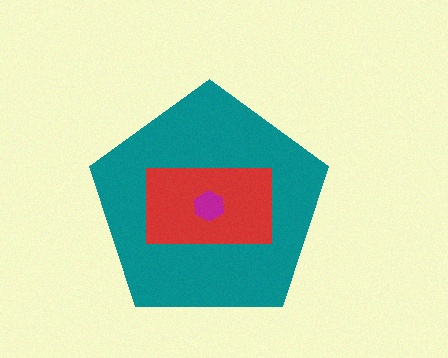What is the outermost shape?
The teal pentagon.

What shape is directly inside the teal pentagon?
The red rectangle.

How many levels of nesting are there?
3.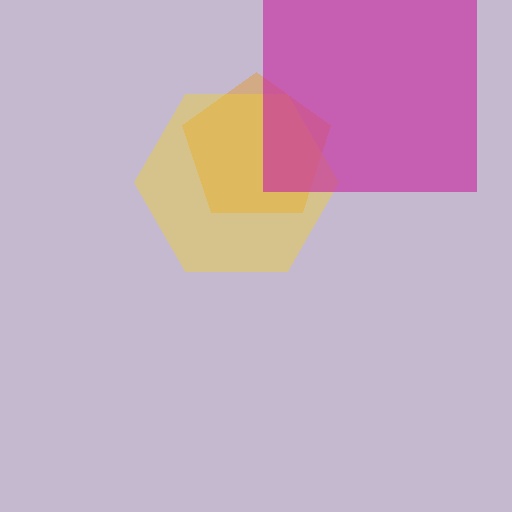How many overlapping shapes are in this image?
There are 3 overlapping shapes in the image.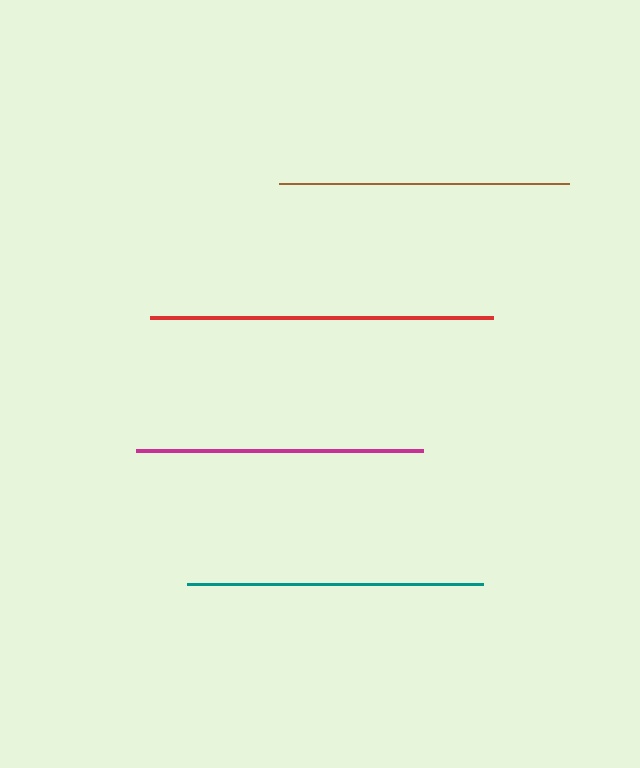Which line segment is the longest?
The red line is the longest at approximately 343 pixels.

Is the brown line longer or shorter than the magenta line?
The brown line is longer than the magenta line.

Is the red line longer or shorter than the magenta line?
The red line is longer than the magenta line.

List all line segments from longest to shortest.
From longest to shortest: red, teal, brown, magenta.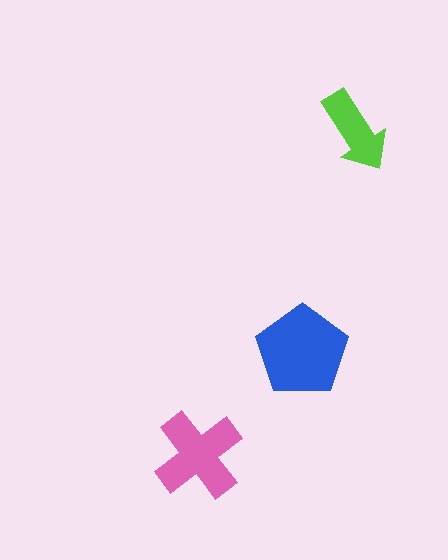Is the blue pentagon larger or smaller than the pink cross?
Larger.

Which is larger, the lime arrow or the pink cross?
The pink cross.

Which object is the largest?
The blue pentagon.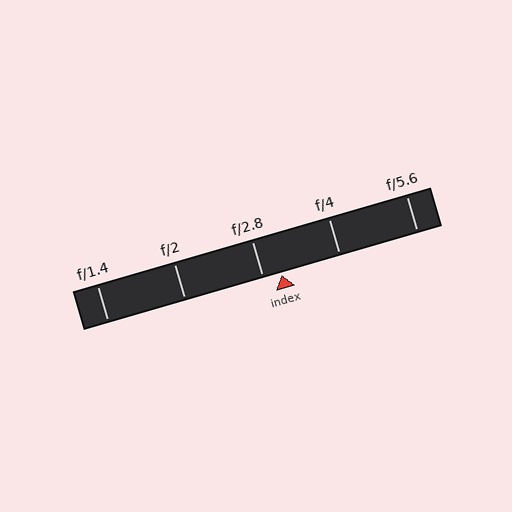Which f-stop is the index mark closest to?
The index mark is closest to f/2.8.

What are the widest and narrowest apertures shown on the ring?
The widest aperture shown is f/1.4 and the narrowest is f/5.6.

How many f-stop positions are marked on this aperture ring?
There are 5 f-stop positions marked.